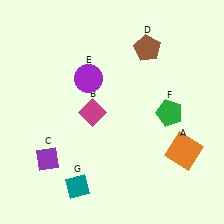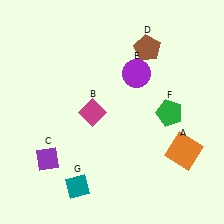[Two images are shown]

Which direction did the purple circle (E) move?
The purple circle (E) moved right.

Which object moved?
The purple circle (E) moved right.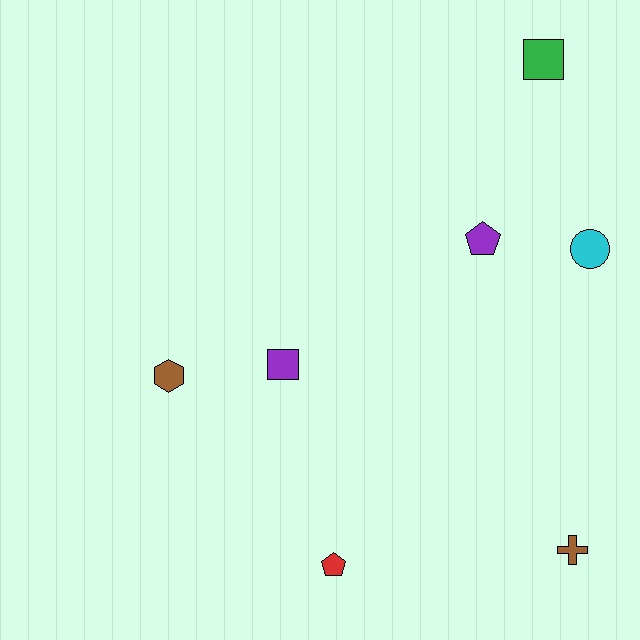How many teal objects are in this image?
There are no teal objects.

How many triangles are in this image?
There are no triangles.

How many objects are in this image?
There are 7 objects.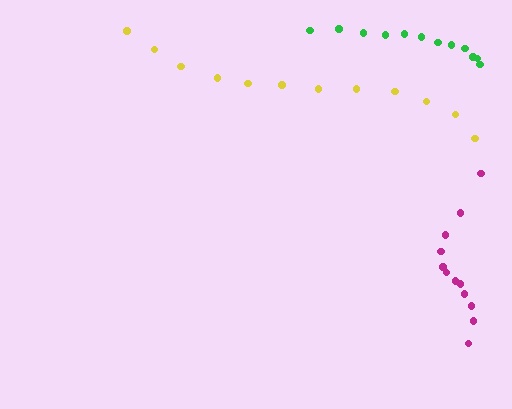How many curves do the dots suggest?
There are 3 distinct paths.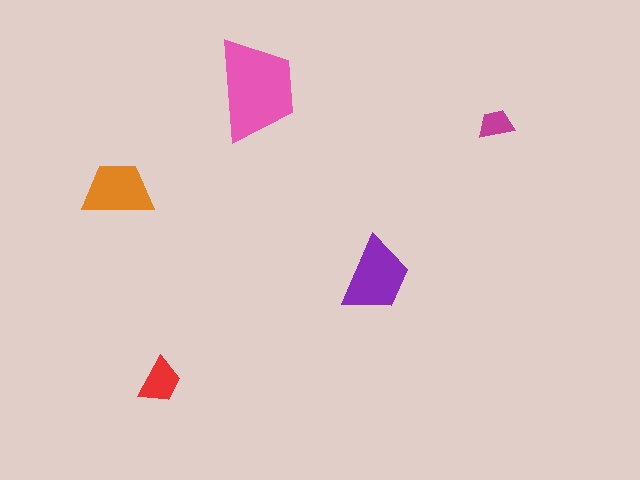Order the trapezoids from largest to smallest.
the pink one, the purple one, the orange one, the red one, the magenta one.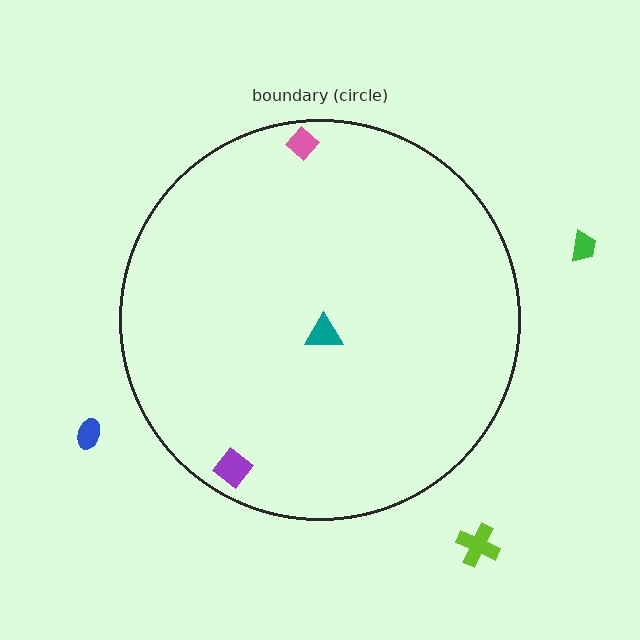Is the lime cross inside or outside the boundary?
Outside.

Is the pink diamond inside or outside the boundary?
Inside.